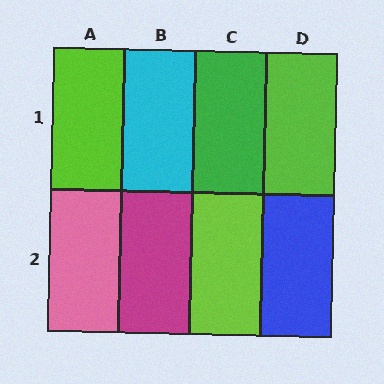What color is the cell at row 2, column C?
Lime.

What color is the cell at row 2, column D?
Blue.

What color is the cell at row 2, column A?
Pink.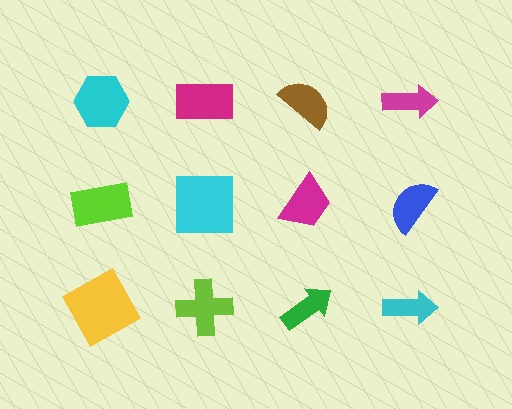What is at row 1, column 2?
A magenta rectangle.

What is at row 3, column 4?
A cyan arrow.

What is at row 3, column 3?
A green arrow.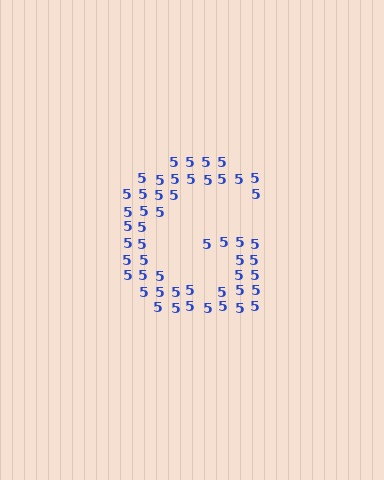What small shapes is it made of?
It is made of small digit 5's.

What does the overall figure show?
The overall figure shows the letter G.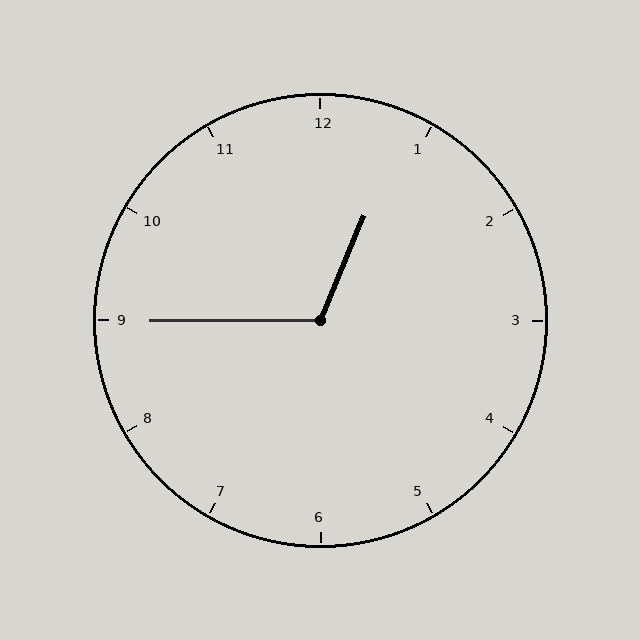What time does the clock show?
12:45.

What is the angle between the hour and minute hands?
Approximately 112 degrees.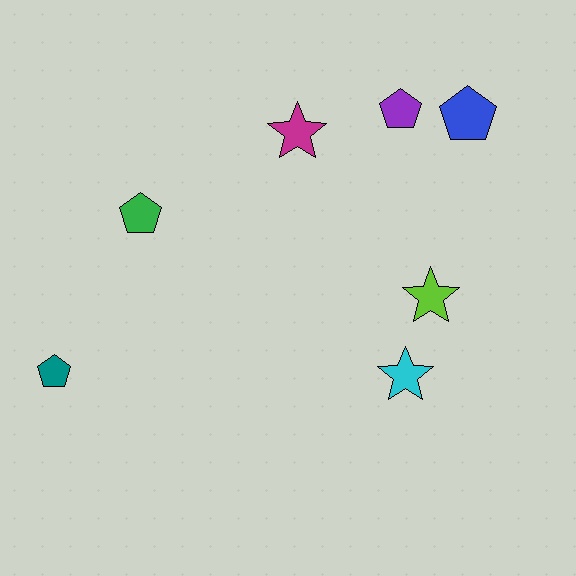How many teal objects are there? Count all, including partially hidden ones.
There is 1 teal object.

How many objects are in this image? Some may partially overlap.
There are 7 objects.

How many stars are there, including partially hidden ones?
There are 3 stars.